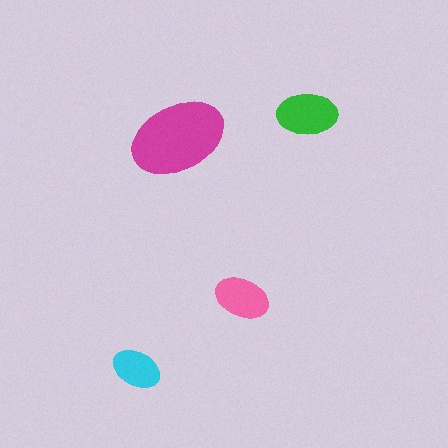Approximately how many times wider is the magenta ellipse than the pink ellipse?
About 1.5 times wider.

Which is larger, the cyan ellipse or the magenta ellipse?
The magenta one.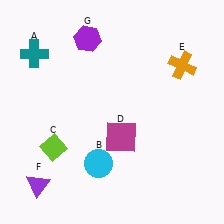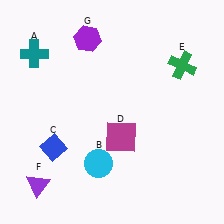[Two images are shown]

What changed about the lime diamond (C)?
In Image 1, C is lime. In Image 2, it changed to blue.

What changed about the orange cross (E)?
In Image 1, E is orange. In Image 2, it changed to green.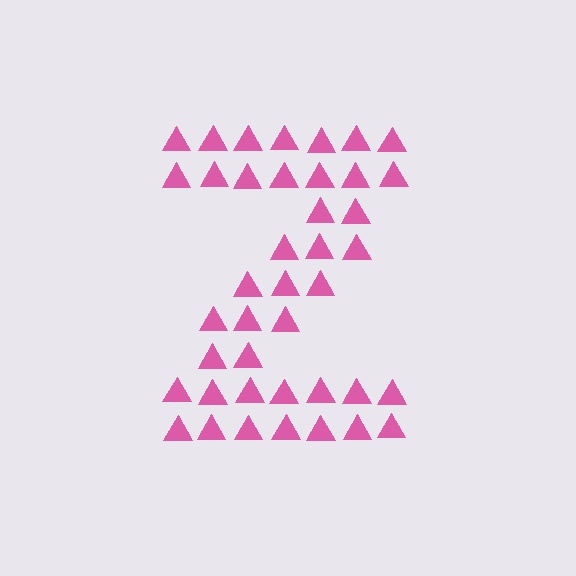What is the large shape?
The large shape is the letter Z.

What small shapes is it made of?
It is made of small triangles.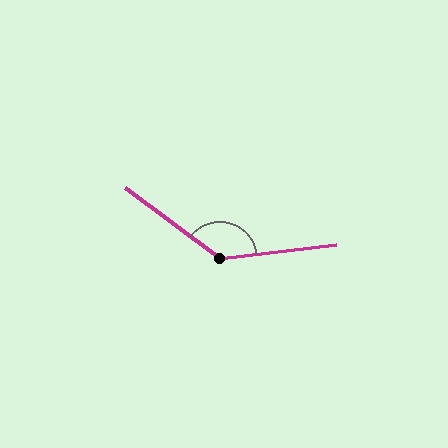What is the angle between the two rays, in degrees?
Approximately 136 degrees.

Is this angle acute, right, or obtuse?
It is obtuse.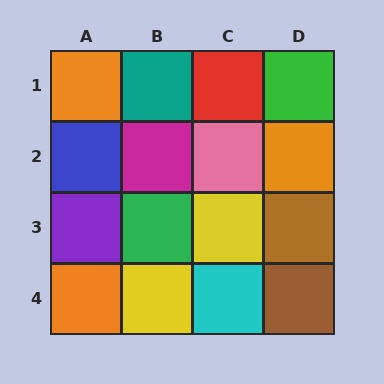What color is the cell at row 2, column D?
Orange.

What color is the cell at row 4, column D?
Brown.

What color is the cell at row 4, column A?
Orange.